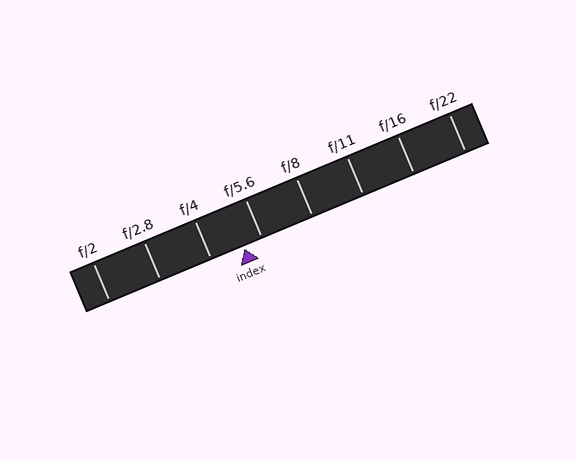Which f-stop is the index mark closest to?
The index mark is closest to f/5.6.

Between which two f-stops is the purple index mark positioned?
The index mark is between f/4 and f/5.6.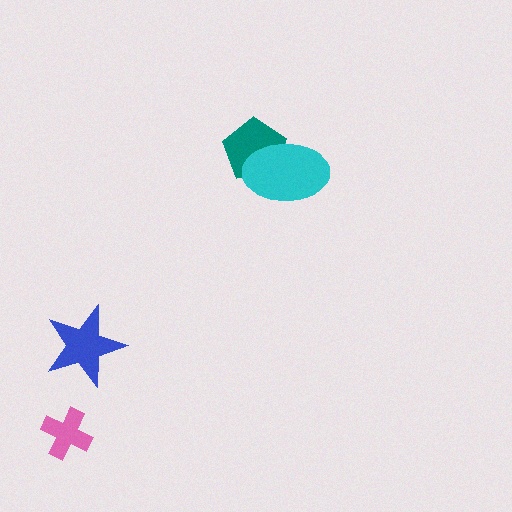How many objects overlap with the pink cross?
0 objects overlap with the pink cross.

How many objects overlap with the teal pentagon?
1 object overlaps with the teal pentagon.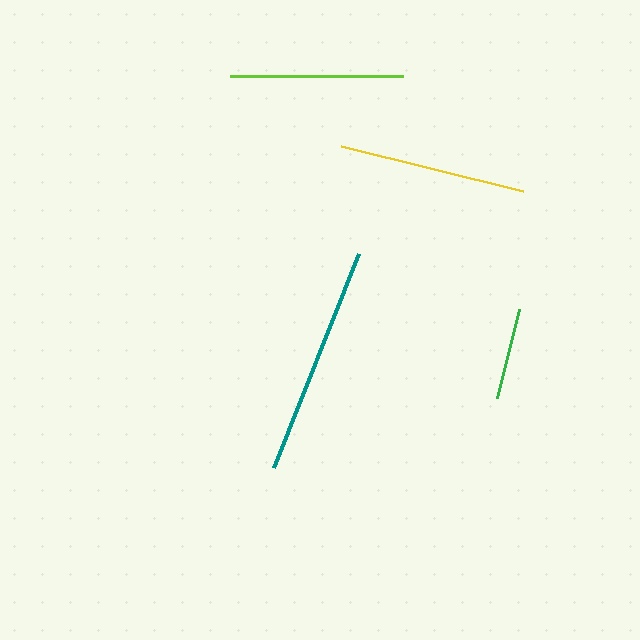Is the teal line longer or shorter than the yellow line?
The teal line is longer than the yellow line.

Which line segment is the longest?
The teal line is the longest at approximately 230 pixels.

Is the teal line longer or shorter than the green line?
The teal line is longer than the green line.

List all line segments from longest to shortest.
From longest to shortest: teal, yellow, lime, green.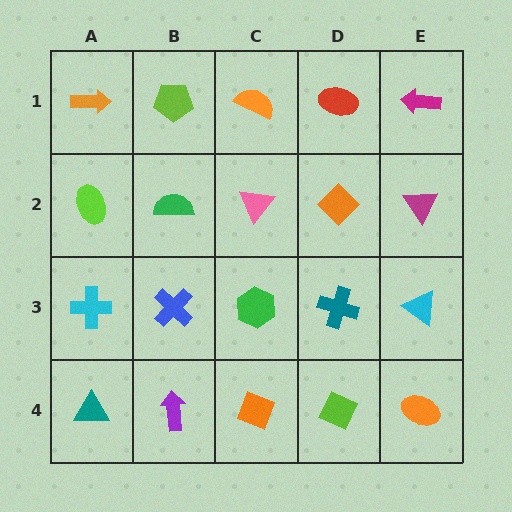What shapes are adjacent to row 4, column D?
A teal cross (row 3, column D), an orange diamond (row 4, column C), an orange ellipse (row 4, column E).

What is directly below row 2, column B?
A blue cross.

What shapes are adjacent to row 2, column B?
A lime pentagon (row 1, column B), a blue cross (row 3, column B), a lime ellipse (row 2, column A), a pink triangle (row 2, column C).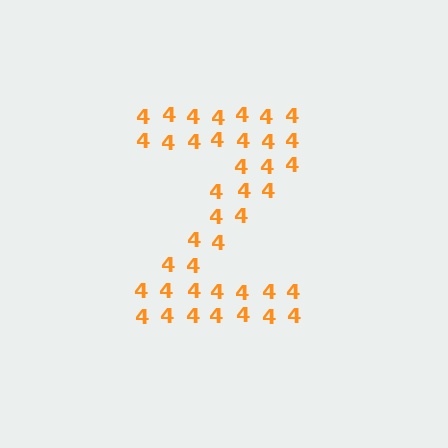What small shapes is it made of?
It is made of small digit 4's.